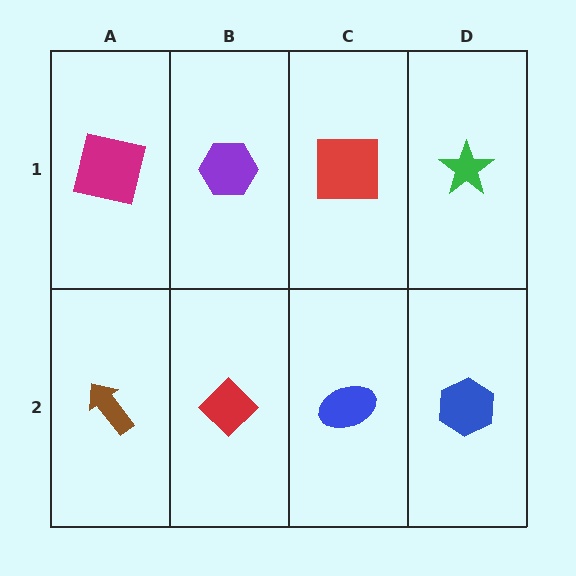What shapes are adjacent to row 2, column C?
A red square (row 1, column C), a red diamond (row 2, column B), a blue hexagon (row 2, column D).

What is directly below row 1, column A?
A brown arrow.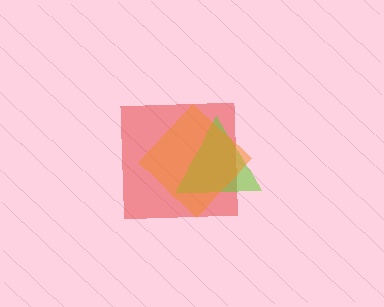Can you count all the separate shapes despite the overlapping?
Yes, there are 3 separate shapes.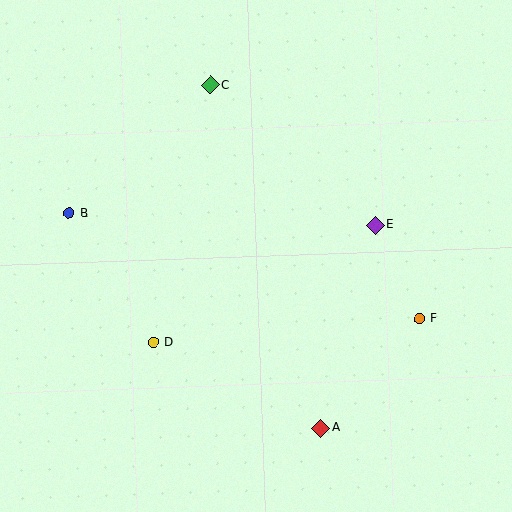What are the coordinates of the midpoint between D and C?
The midpoint between D and C is at (182, 214).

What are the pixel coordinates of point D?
Point D is at (153, 342).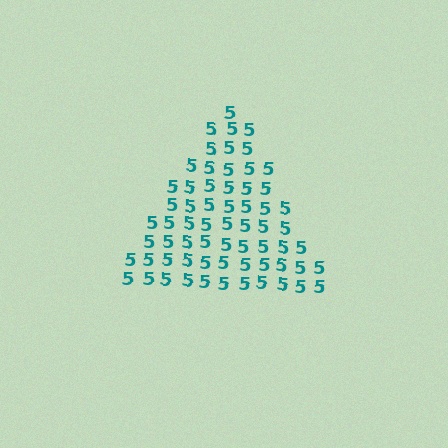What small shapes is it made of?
It is made of small digit 5's.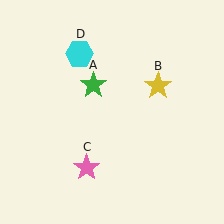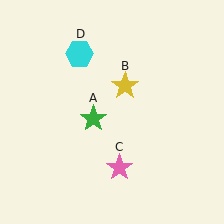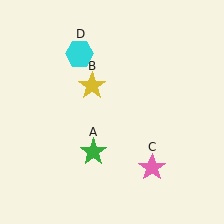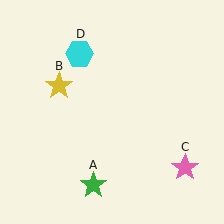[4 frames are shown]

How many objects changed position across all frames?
3 objects changed position: green star (object A), yellow star (object B), pink star (object C).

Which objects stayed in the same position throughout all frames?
Cyan hexagon (object D) remained stationary.